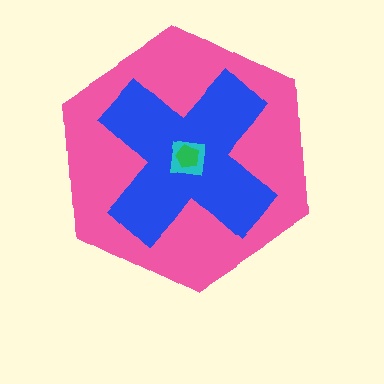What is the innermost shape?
The green pentagon.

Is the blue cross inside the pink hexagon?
Yes.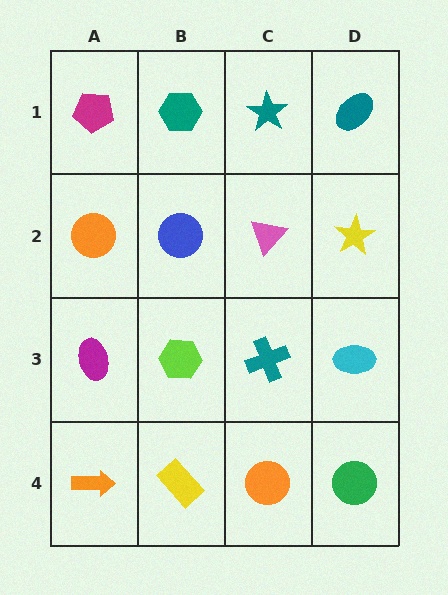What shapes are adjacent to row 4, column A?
A magenta ellipse (row 3, column A), a yellow rectangle (row 4, column B).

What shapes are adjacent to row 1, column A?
An orange circle (row 2, column A), a teal hexagon (row 1, column B).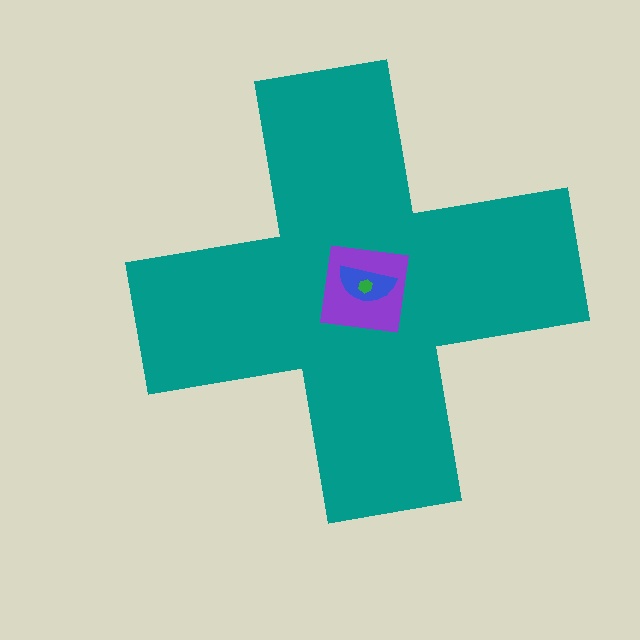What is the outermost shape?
The teal cross.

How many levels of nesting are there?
4.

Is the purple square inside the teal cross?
Yes.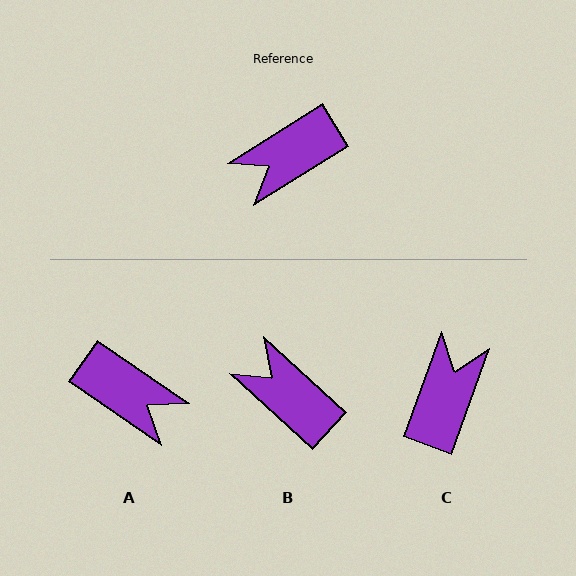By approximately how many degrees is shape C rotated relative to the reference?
Approximately 142 degrees clockwise.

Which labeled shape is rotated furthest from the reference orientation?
C, about 142 degrees away.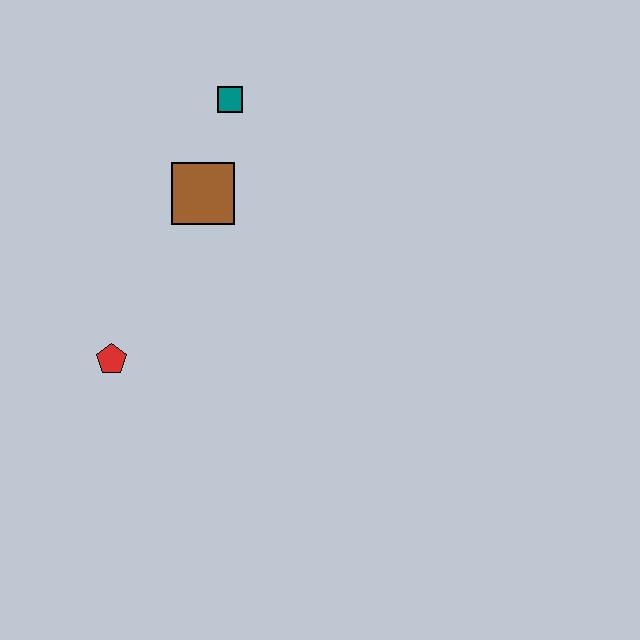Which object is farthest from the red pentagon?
The teal square is farthest from the red pentagon.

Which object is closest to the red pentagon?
The brown square is closest to the red pentagon.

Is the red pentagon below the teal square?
Yes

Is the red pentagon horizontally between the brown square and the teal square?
No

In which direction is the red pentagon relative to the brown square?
The red pentagon is below the brown square.